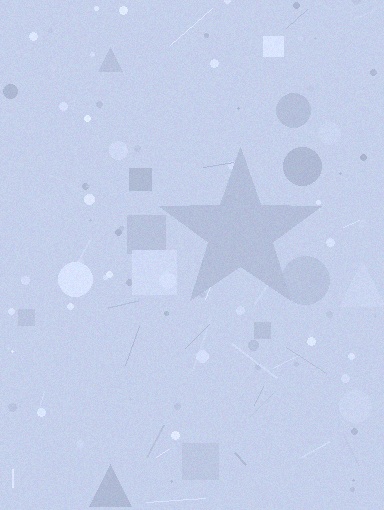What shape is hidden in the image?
A star is hidden in the image.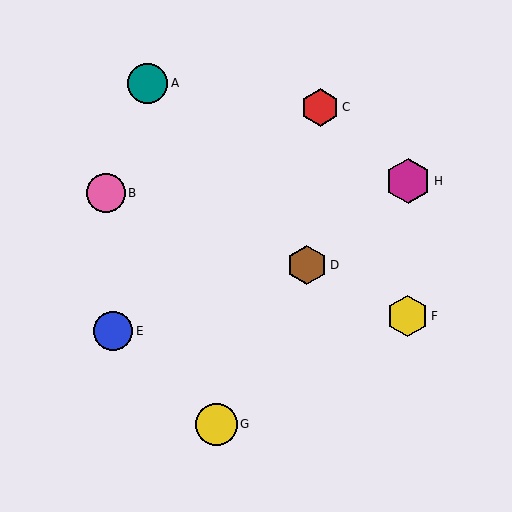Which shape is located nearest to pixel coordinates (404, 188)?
The magenta hexagon (labeled H) at (408, 181) is nearest to that location.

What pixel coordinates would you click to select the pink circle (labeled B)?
Click at (106, 193) to select the pink circle B.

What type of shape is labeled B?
Shape B is a pink circle.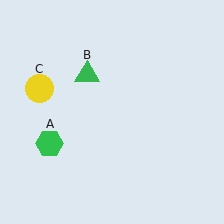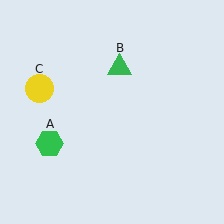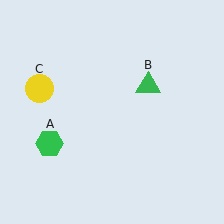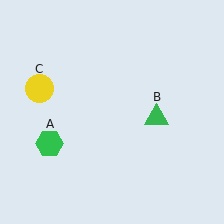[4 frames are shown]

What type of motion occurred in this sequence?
The green triangle (object B) rotated clockwise around the center of the scene.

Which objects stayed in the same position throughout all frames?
Green hexagon (object A) and yellow circle (object C) remained stationary.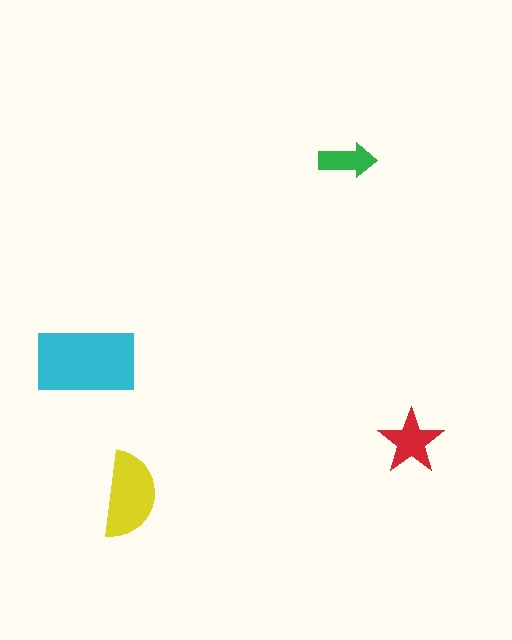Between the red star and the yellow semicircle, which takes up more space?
The yellow semicircle.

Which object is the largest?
The cyan rectangle.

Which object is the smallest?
The green arrow.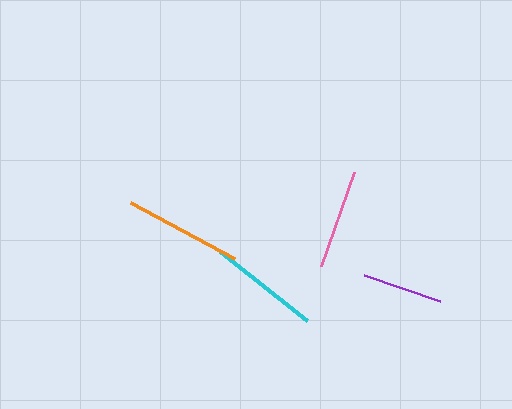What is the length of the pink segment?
The pink segment is approximately 100 pixels long.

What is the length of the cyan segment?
The cyan segment is approximately 112 pixels long.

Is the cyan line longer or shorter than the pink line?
The cyan line is longer than the pink line.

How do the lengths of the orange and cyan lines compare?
The orange and cyan lines are approximately the same length.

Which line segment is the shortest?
The purple line is the shortest at approximately 80 pixels.